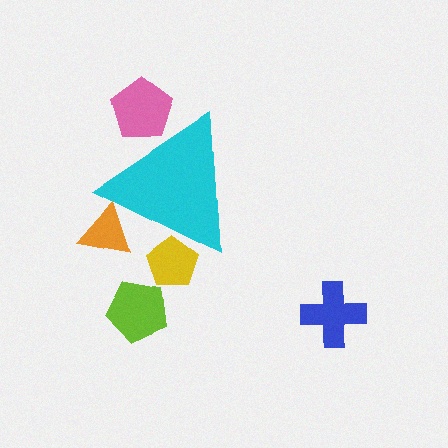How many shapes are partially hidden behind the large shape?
3 shapes are partially hidden.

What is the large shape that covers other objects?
A cyan triangle.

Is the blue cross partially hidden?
No, the blue cross is fully visible.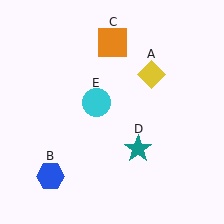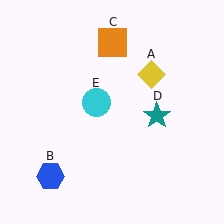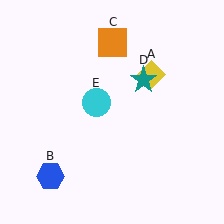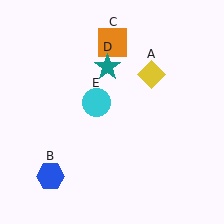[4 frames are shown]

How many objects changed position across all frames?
1 object changed position: teal star (object D).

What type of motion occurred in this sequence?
The teal star (object D) rotated counterclockwise around the center of the scene.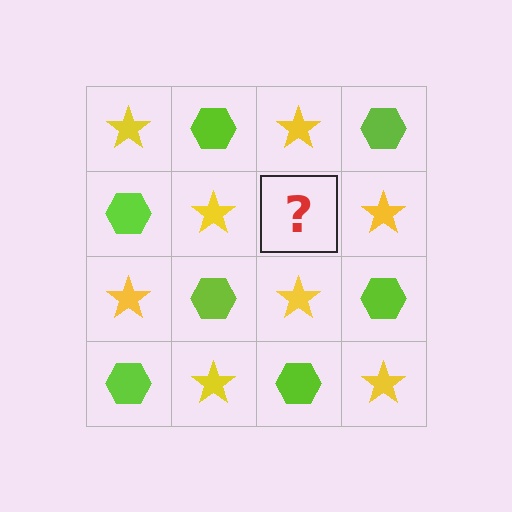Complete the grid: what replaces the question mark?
The question mark should be replaced with a lime hexagon.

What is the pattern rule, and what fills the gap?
The rule is that it alternates yellow star and lime hexagon in a checkerboard pattern. The gap should be filled with a lime hexagon.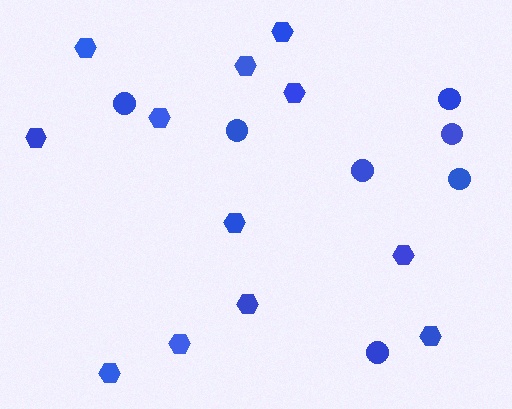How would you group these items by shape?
There are 2 groups: one group of circles (7) and one group of hexagons (12).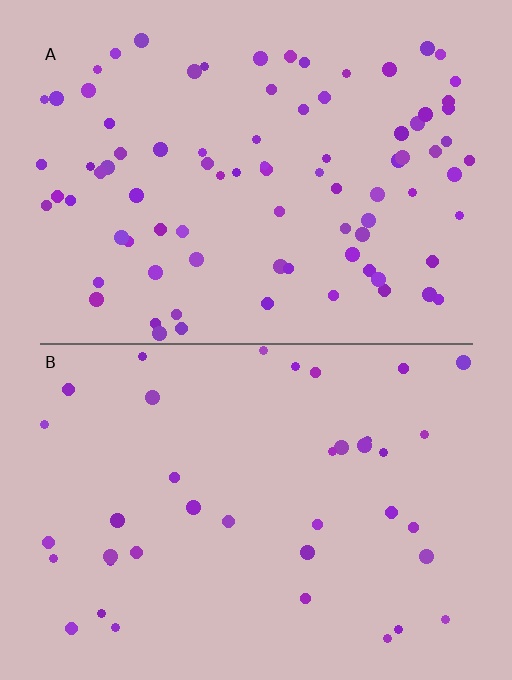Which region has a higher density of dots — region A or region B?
A (the top).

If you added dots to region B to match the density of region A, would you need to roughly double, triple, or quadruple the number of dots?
Approximately double.